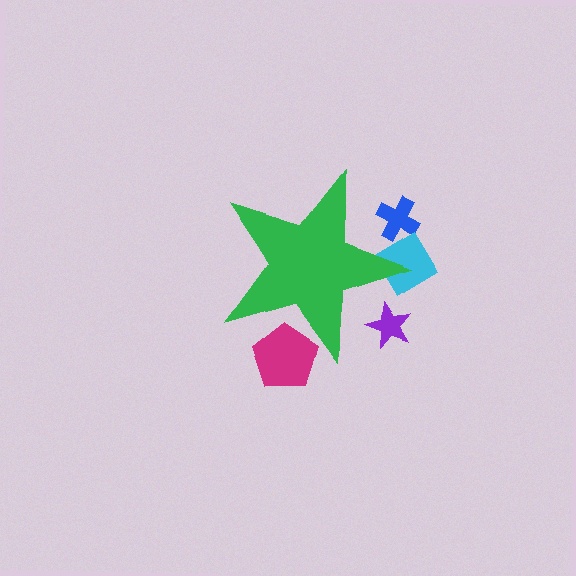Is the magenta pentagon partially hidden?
Yes, the magenta pentagon is partially hidden behind the green star.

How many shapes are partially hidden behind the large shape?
4 shapes are partially hidden.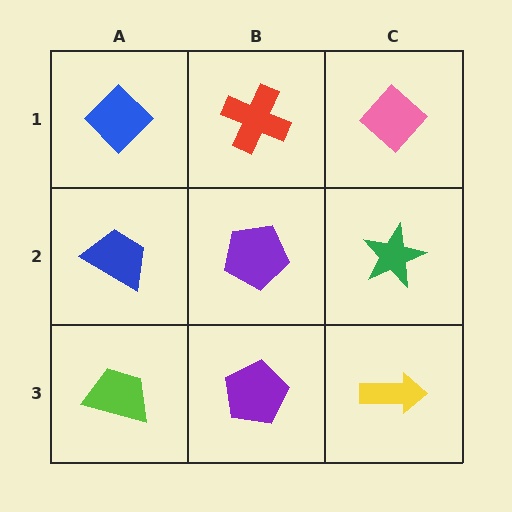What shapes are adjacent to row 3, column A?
A blue trapezoid (row 2, column A), a purple pentagon (row 3, column B).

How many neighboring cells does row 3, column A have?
2.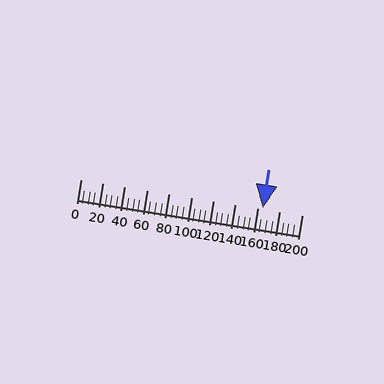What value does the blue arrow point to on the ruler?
The blue arrow points to approximately 165.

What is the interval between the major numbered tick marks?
The major tick marks are spaced 20 units apart.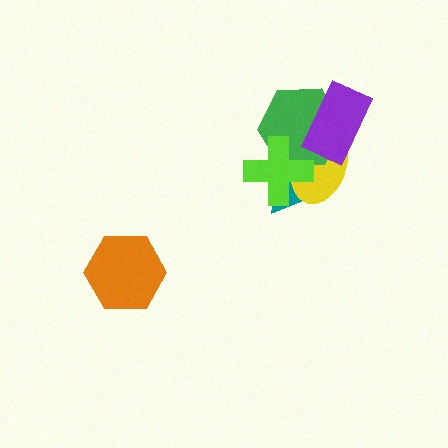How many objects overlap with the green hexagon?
4 objects overlap with the green hexagon.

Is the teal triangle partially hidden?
Yes, it is partially covered by another shape.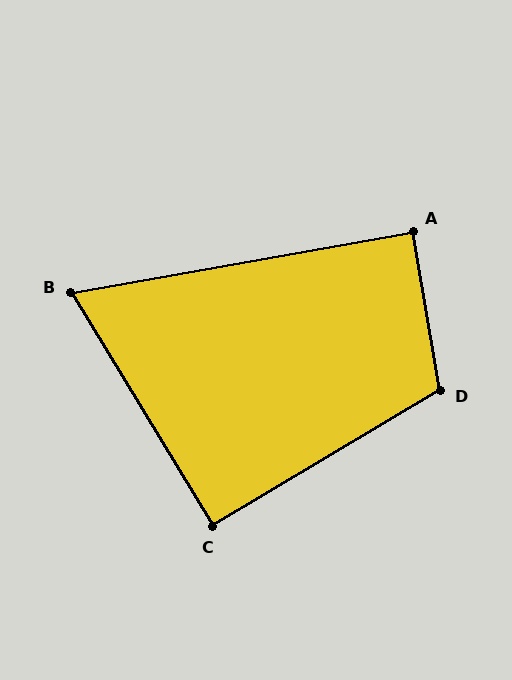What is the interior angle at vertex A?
Approximately 89 degrees (approximately right).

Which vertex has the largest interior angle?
D, at approximately 111 degrees.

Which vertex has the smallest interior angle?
B, at approximately 69 degrees.